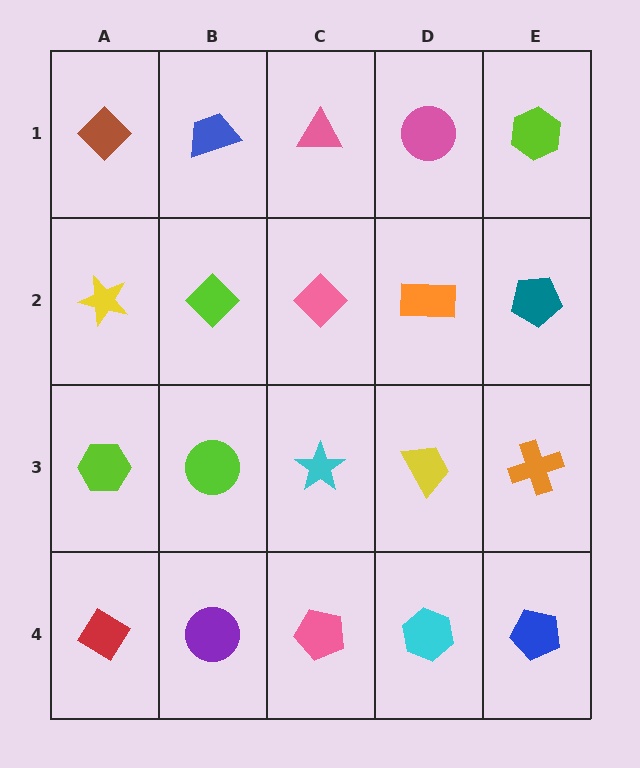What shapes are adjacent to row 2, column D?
A pink circle (row 1, column D), a yellow trapezoid (row 3, column D), a pink diamond (row 2, column C), a teal pentagon (row 2, column E).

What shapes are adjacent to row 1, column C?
A pink diamond (row 2, column C), a blue trapezoid (row 1, column B), a pink circle (row 1, column D).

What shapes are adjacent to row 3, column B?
A lime diamond (row 2, column B), a purple circle (row 4, column B), a lime hexagon (row 3, column A), a cyan star (row 3, column C).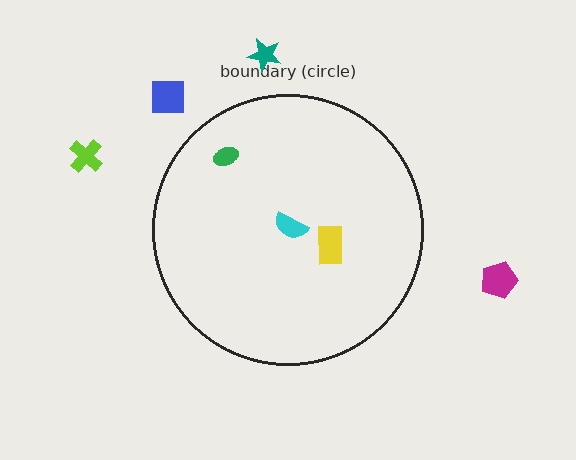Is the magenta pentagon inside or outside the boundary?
Outside.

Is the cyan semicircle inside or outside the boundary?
Inside.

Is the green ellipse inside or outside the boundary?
Inside.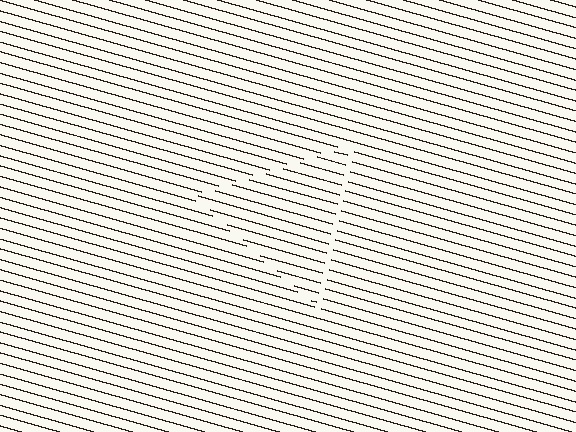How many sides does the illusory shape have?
3 sides — the line-ends trace a triangle.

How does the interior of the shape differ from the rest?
The interior of the shape contains the same grating, shifted by half a period — the contour is defined by the phase discontinuity where line-ends from the inner and outer gratings abut.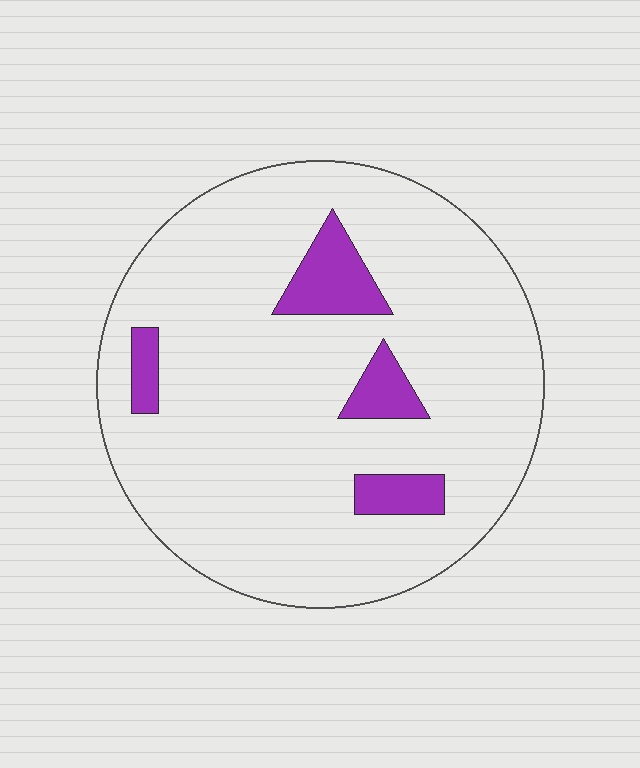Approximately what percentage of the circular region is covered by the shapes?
Approximately 10%.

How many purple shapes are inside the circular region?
4.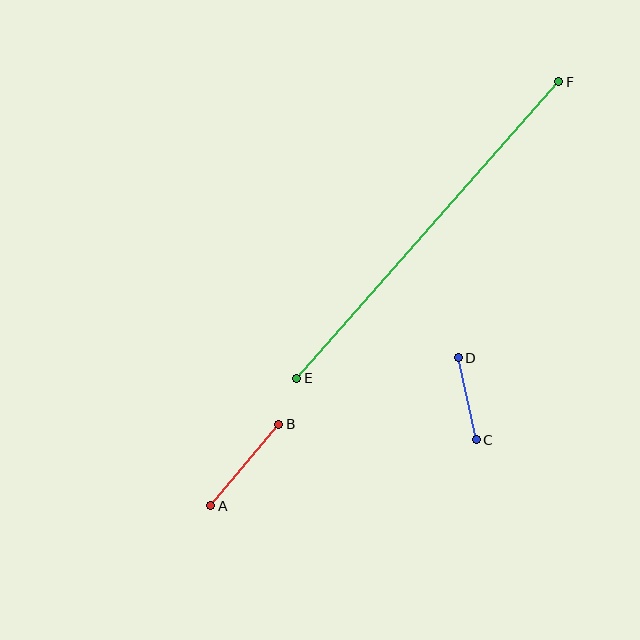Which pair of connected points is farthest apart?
Points E and F are farthest apart.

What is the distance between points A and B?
The distance is approximately 106 pixels.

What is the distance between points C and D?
The distance is approximately 84 pixels.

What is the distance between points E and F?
The distance is approximately 395 pixels.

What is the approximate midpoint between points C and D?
The midpoint is at approximately (467, 399) pixels.